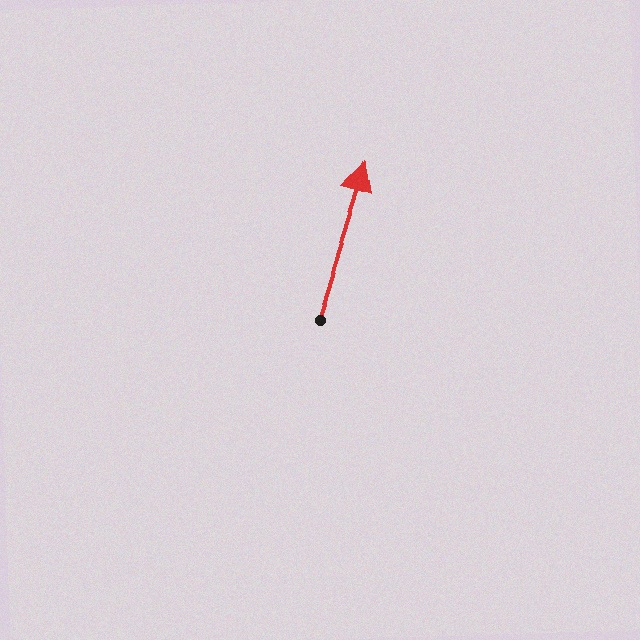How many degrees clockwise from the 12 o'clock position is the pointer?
Approximately 17 degrees.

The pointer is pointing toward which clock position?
Roughly 1 o'clock.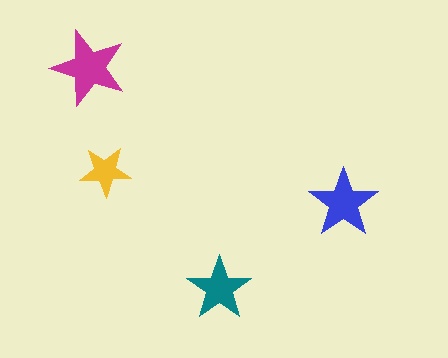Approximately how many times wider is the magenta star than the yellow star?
About 1.5 times wider.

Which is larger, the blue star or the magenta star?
The magenta one.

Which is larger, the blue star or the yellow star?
The blue one.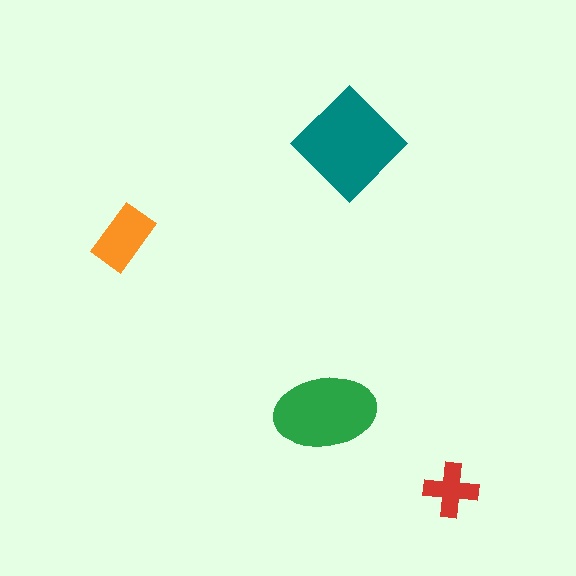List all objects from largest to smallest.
The teal diamond, the green ellipse, the orange rectangle, the red cross.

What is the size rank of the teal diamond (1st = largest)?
1st.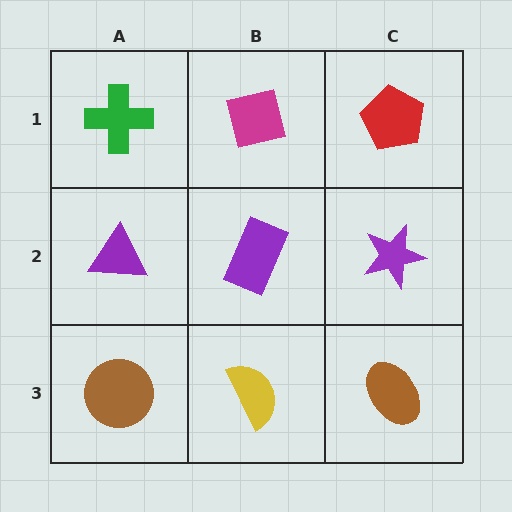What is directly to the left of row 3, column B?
A brown circle.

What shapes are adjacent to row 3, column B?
A purple rectangle (row 2, column B), a brown circle (row 3, column A), a brown ellipse (row 3, column C).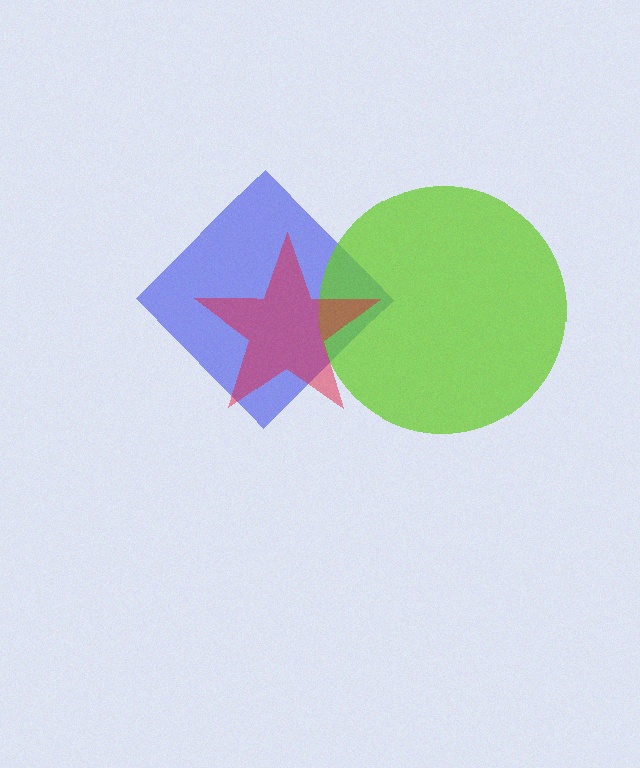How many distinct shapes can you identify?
There are 3 distinct shapes: a blue diamond, a lime circle, a red star.